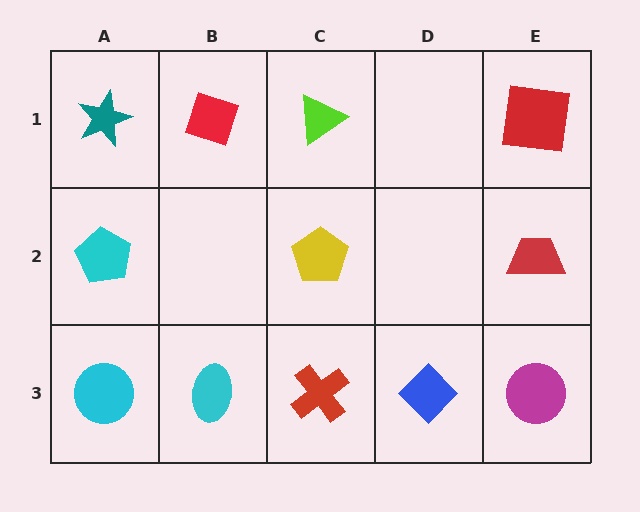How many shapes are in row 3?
5 shapes.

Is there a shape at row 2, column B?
No, that cell is empty.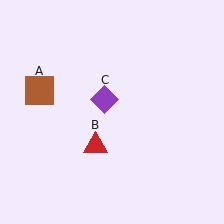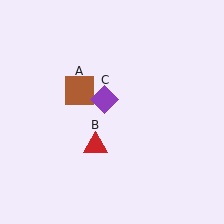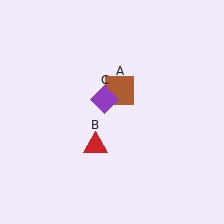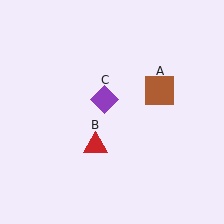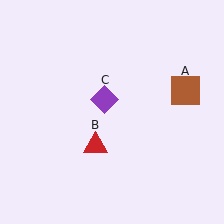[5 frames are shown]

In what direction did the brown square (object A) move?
The brown square (object A) moved right.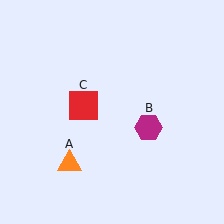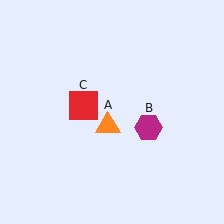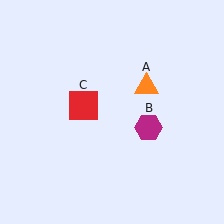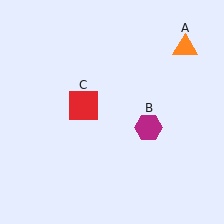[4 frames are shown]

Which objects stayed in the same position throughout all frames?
Magenta hexagon (object B) and red square (object C) remained stationary.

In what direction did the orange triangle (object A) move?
The orange triangle (object A) moved up and to the right.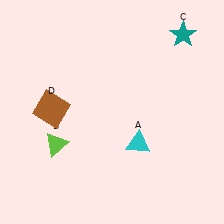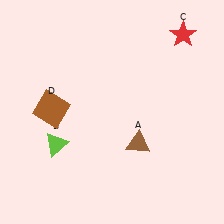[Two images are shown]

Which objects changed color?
A changed from cyan to brown. C changed from teal to red.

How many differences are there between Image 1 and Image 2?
There are 2 differences between the two images.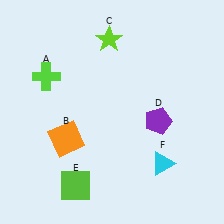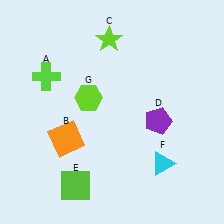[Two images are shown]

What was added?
A lime hexagon (G) was added in Image 2.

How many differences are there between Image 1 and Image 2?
There is 1 difference between the two images.